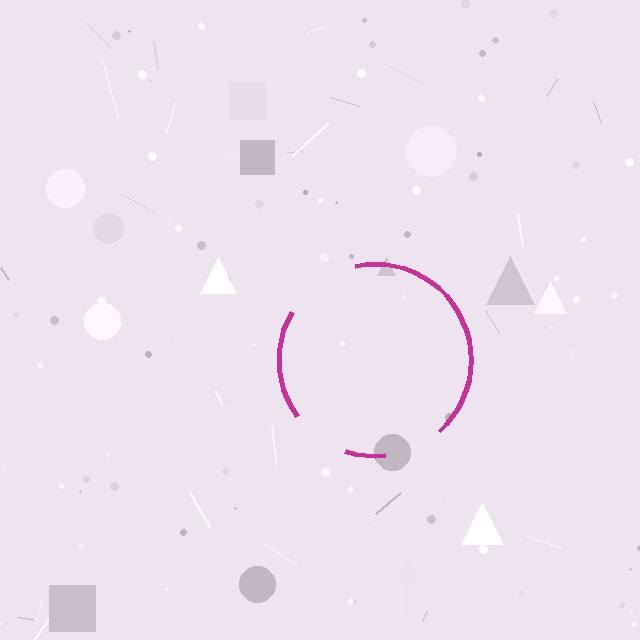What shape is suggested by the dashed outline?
The dashed outline suggests a circle.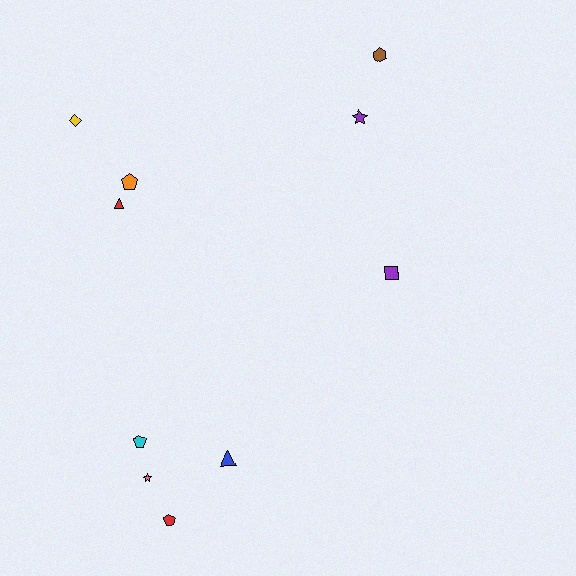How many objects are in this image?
There are 10 objects.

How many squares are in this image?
There is 1 square.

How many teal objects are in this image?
There are no teal objects.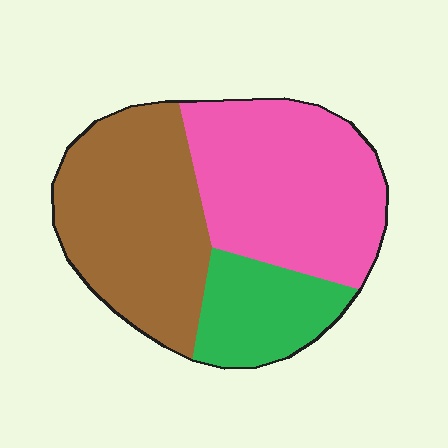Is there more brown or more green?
Brown.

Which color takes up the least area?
Green, at roughly 20%.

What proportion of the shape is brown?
Brown takes up about two fifths (2/5) of the shape.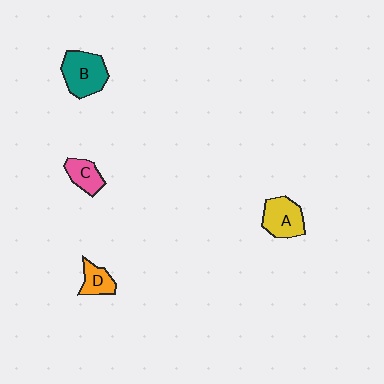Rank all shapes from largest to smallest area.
From largest to smallest: B (teal), A (yellow), C (pink), D (orange).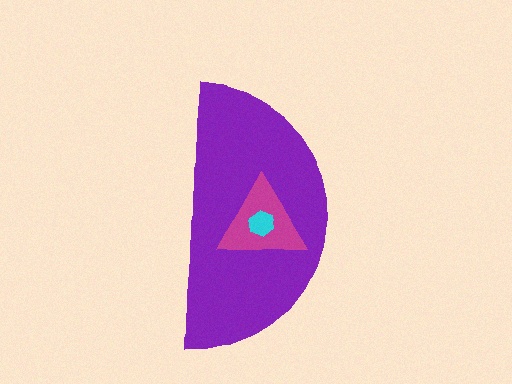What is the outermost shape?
The purple semicircle.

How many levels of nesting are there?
3.